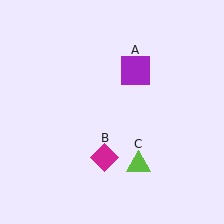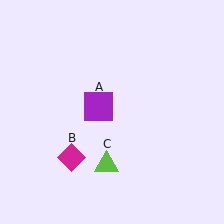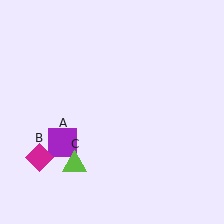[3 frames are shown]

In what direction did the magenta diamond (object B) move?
The magenta diamond (object B) moved left.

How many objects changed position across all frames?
3 objects changed position: purple square (object A), magenta diamond (object B), lime triangle (object C).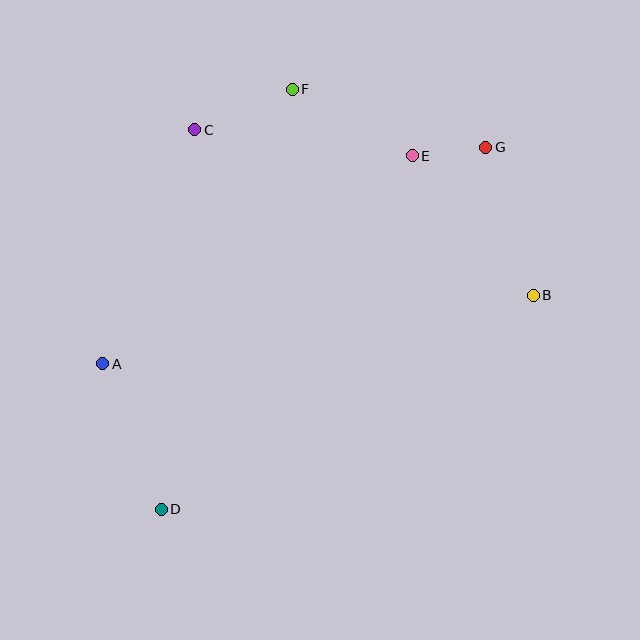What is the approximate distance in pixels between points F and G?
The distance between F and G is approximately 202 pixels.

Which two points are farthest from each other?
Points D and G are farthest from each other.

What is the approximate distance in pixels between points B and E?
The distance between B and E is approximately 185 pixels.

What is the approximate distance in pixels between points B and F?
The distance between B and F is approximately 317 pixels.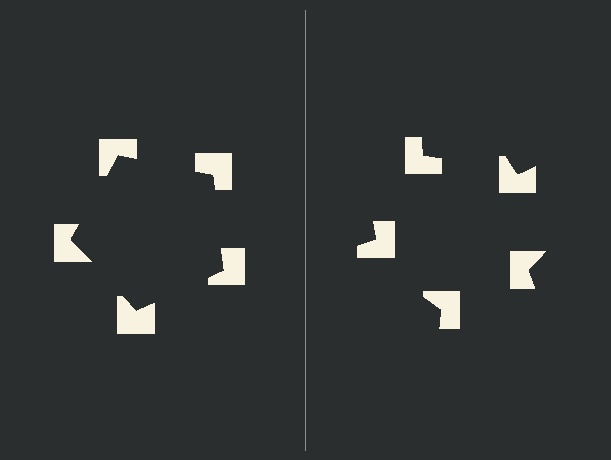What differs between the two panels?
The notched squares are positioned identically on both sides; only the wedge orientations differ. On the left they align to a pentagon; on the right they are misaligned.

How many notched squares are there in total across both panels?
10 — 5 on each side.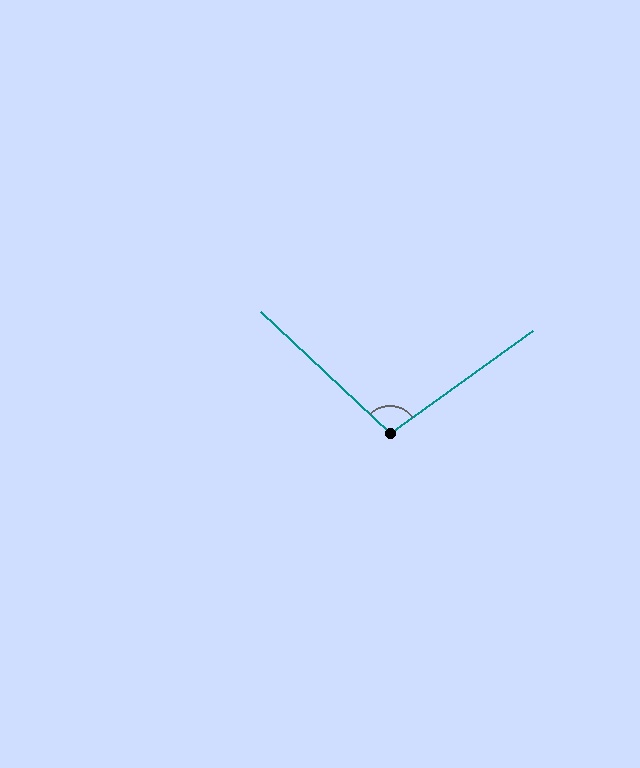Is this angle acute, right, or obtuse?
It is obtuse.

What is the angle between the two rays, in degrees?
Approximately 101 degrees.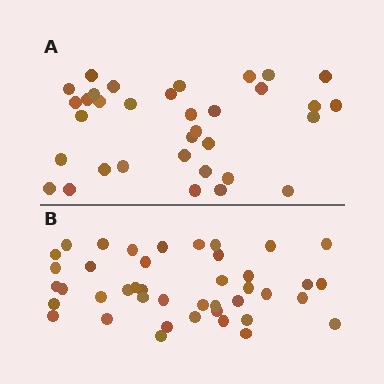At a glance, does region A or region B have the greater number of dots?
Region B (the bottom region) has more dots.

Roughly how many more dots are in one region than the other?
Region B has roughly 8 or so more dots than region A.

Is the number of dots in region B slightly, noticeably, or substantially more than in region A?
Region B has only slightly more — the two regions are fairly close. The ratio is roughly 1.2 to 1.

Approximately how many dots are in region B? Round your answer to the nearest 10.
About 40 dots. (The exact count is 42, which rounds to 40.)